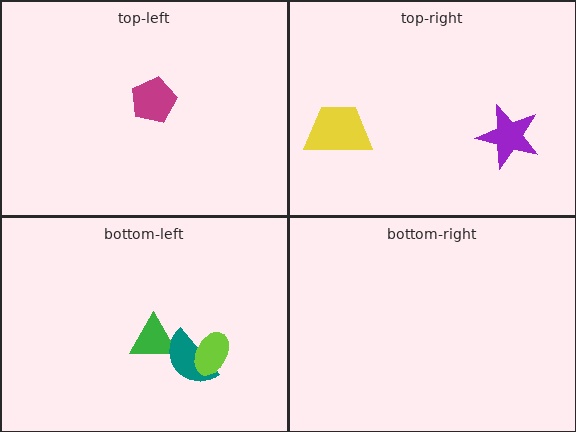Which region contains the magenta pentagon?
The top-left region.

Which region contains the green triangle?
The bottom-left region.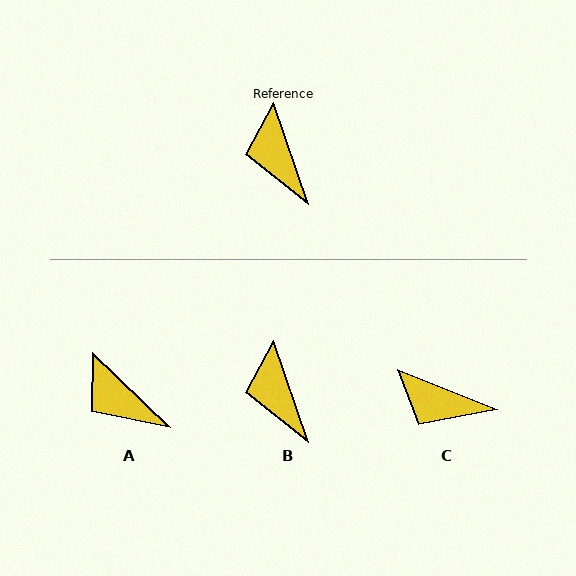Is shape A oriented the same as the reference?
No, it is off by about 27 degrees.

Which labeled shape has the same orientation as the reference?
B.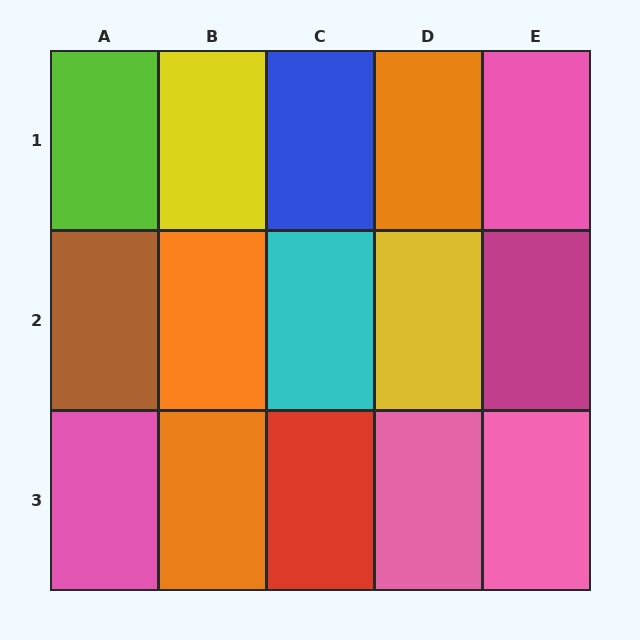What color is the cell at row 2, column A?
Brown.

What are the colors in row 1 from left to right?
Lime, yellow, blue, orange, pink.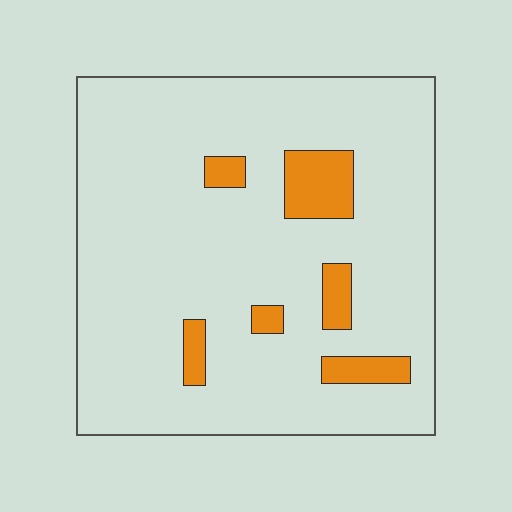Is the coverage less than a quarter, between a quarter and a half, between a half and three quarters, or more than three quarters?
Less than a quarter.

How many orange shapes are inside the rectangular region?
6.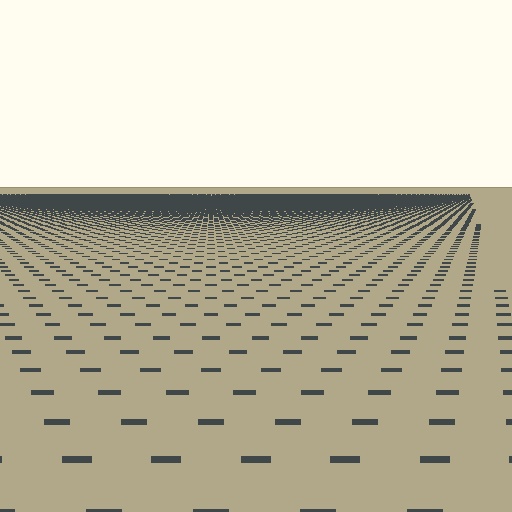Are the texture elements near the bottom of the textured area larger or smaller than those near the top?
Larger. Near the bottom, elements are closer to the viewer and appear at a bigger on-screen size.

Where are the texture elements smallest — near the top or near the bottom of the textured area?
Near the top.